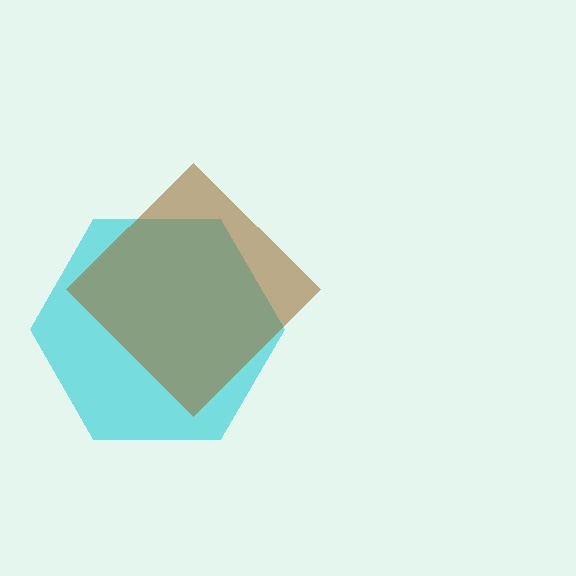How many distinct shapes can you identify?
There are 2 distinct shapes: a cyan hexagon, a brown diamond.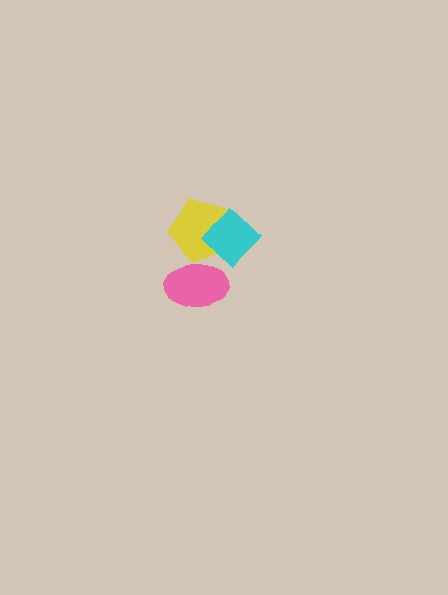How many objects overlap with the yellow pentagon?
2 objects overlap with the yellow pentagon.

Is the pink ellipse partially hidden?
No, no other shape covers it.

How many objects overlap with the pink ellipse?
1 object overlaps with the pink ellipse.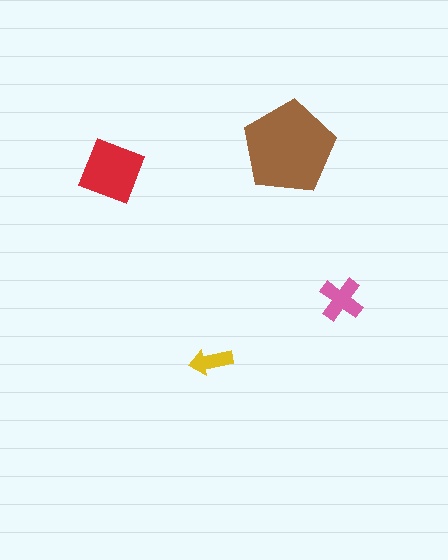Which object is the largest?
The brown pentagon.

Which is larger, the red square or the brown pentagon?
The brown pentagon.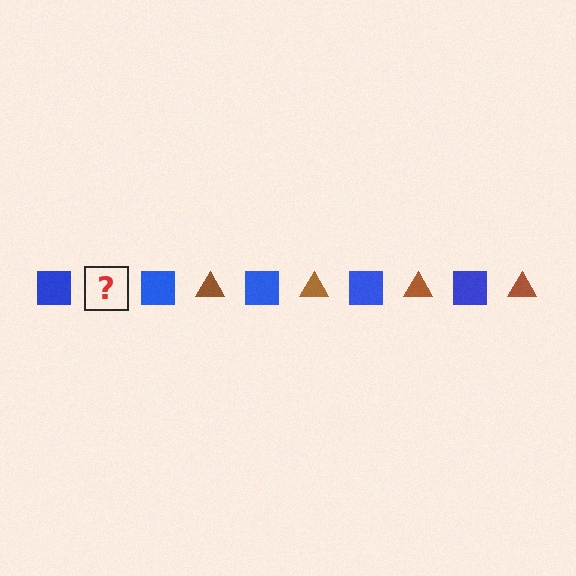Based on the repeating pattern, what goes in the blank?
The blank should be a brown triangle.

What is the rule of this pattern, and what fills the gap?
The rule is that the pattern alternates between blue square and brown triangle. The gap should be filled with a brown triangle.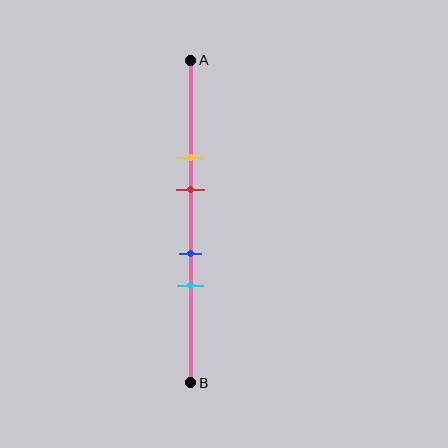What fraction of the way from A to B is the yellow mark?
The yellow mark is approximately 30% (0.3) of the way from A to B.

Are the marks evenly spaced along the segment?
No, the marks are not evenly spaced.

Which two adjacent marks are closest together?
The blue and cyan marks are the closest adjacent pair.